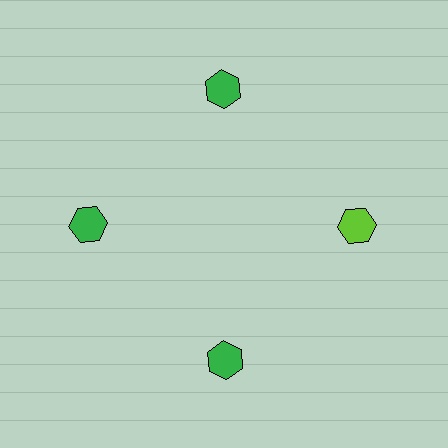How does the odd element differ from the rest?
It has a different color: lime instead of green.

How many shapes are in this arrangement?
There are 4 shapes arranged in a ring pattern.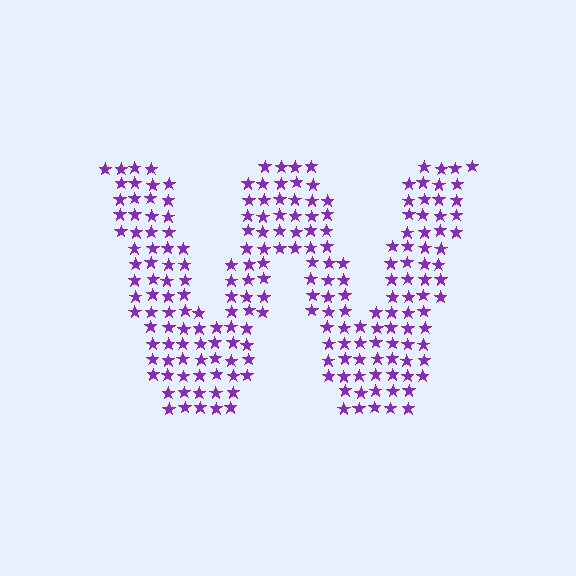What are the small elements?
The small elements are stars.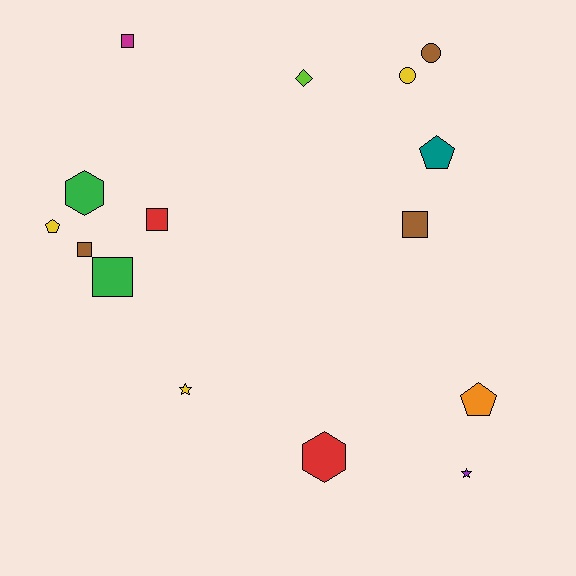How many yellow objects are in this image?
There are 3 yellow objects.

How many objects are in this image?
There are 15 objects.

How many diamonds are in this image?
There is 1 diamond.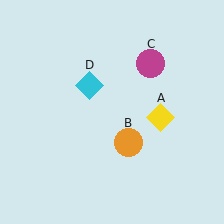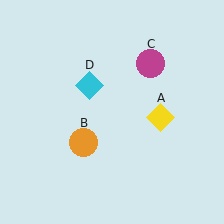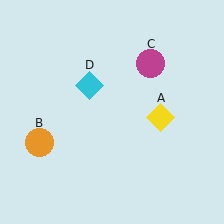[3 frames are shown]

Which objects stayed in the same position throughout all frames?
Yellow diamond (object A) and magenta circle (object C) and cyan diamond (object D) remained stationary.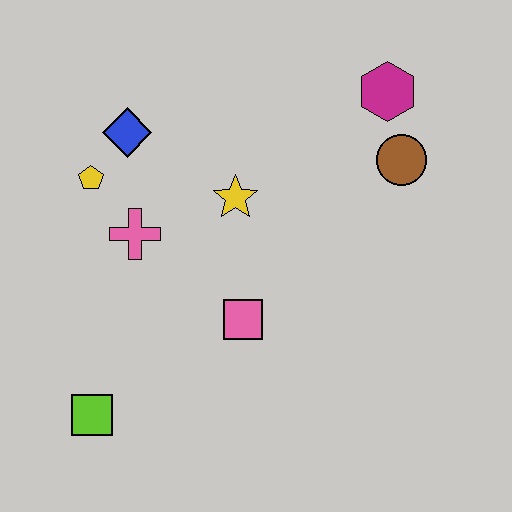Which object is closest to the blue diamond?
The yellow pentagon is closest to the blue diamond.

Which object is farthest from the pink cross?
The magenta hexagon is farthest from the pink cross.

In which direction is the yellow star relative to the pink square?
The yellow star is above the pink square.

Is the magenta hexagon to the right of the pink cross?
Yes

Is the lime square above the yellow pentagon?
No